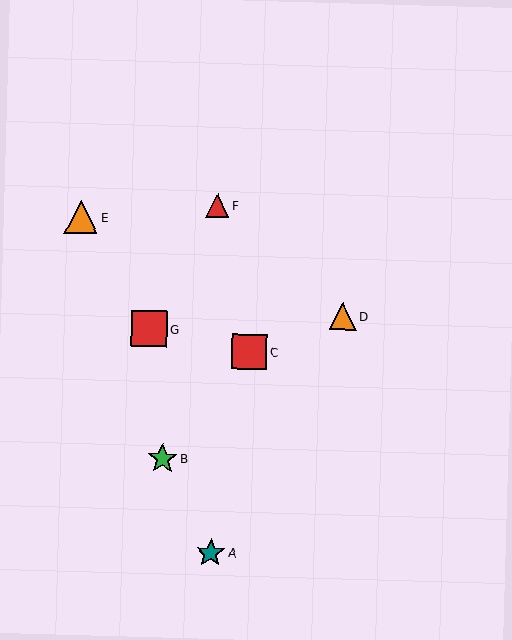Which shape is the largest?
The red square (labeled G) is the largest.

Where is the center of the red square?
The center of the red square is at (249, 352).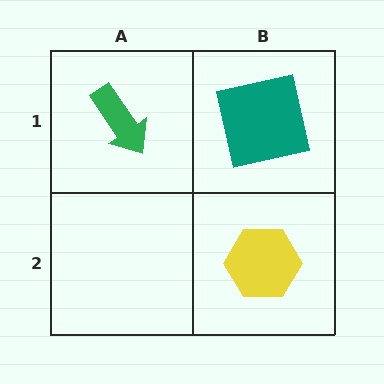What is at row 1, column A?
A green arrow.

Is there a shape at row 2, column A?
No, that cell is empty.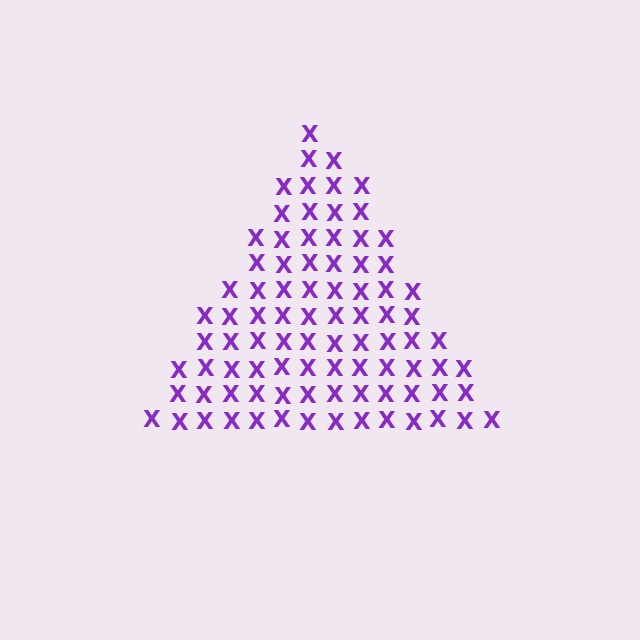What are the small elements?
The small elements are letter X's.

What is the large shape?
The large shape is a triangle.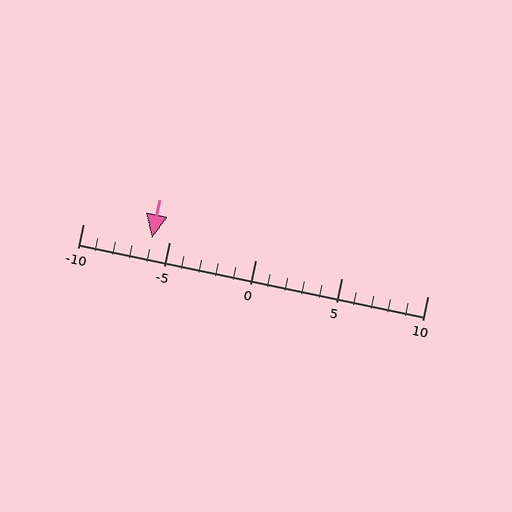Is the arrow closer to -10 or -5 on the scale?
The arrow is closer to -5.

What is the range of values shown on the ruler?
The ruler shows values from -10 to 10.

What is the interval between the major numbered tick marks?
The major tick marks are spaced 5 units apart.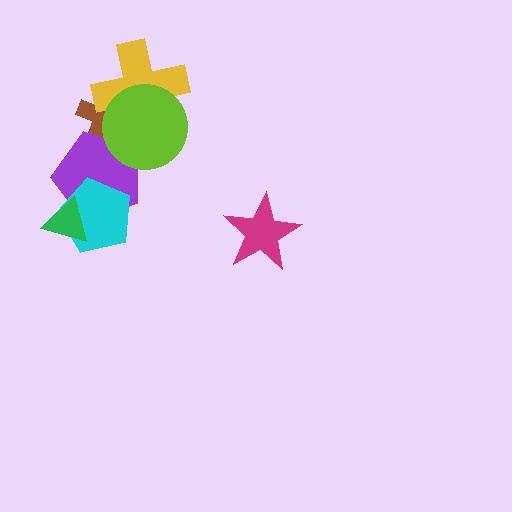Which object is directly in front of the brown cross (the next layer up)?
The purple pentagon is directly in front of the brown cross.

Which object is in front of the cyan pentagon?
The green triangle is in front of the cyan pentagon.